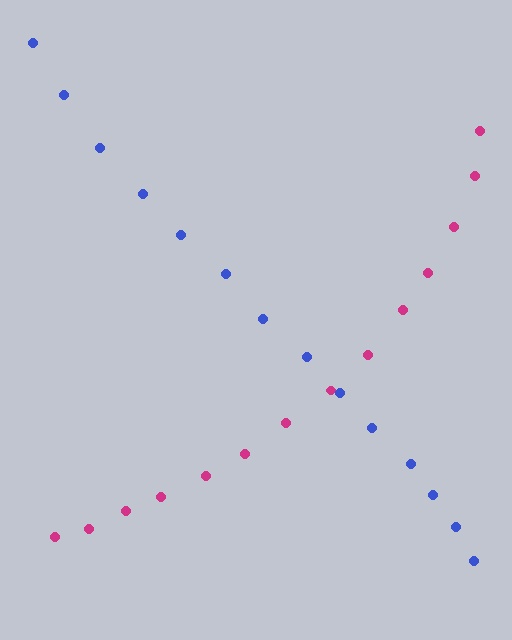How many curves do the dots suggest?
There are 2 distinct paths.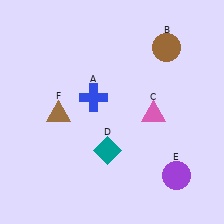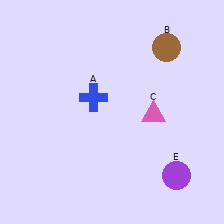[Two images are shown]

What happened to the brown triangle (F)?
The brown triangle (F) was removed in Image 2. It was in the bottom-left area of Image 1.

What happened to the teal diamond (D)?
The teal diamond (D) was removed in Image 2. It was in the bottom-left area of Image 1.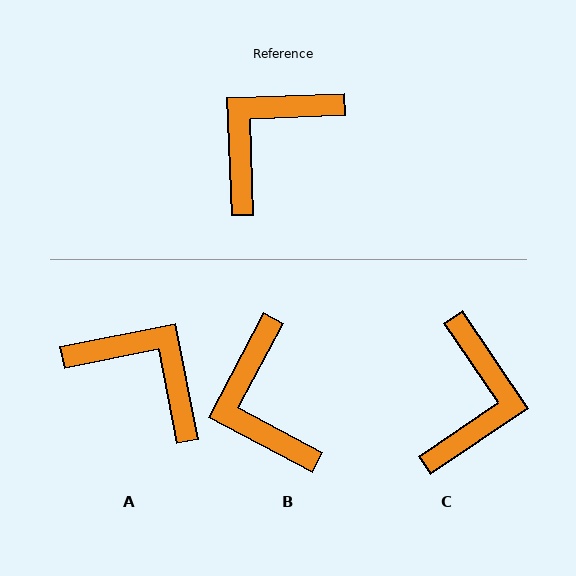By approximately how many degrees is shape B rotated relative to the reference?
Approximately 60 degrees counter-clockwise.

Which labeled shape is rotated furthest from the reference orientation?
C, about 148 degrees away.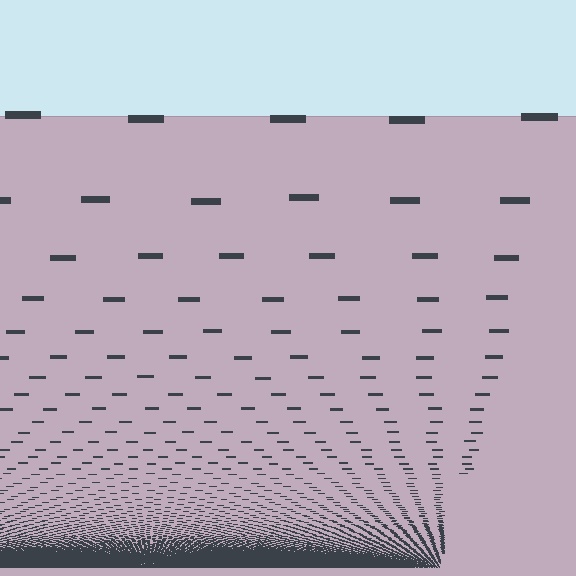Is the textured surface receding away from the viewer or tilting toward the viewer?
The surface appears to tilt toward the viewer. Texture elements get larger and sparser toward the top.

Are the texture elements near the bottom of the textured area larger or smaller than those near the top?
Smaller. The gradient is inverted — elements near the bottom are smaller and denser.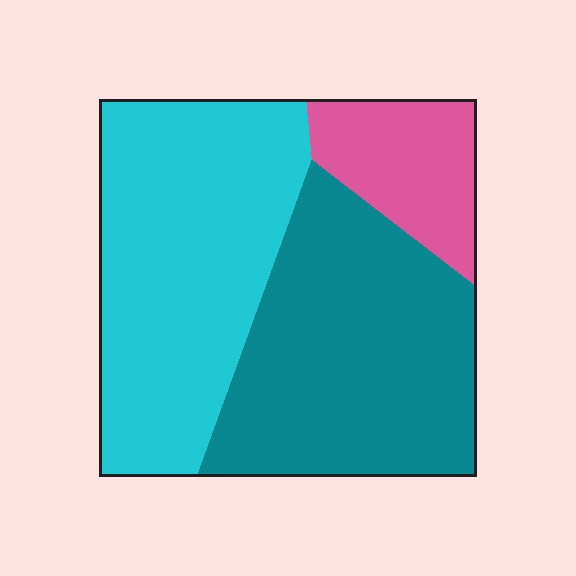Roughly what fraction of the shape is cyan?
Cyan covers 43% of the shape.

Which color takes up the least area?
Pink, at roughly 15%.